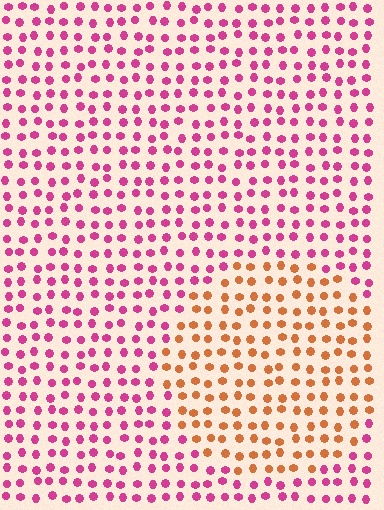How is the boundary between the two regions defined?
The boundary is defined purely by a slight shift in hue (about 56 degrees). Spacing, size, and orientation are identical on both sides.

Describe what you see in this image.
The image is filled with small magenta elements in a uniform arrangement. A circle-shaped region is visible where the elements are tinted to a slightly different hue, forming a subtle color boundary.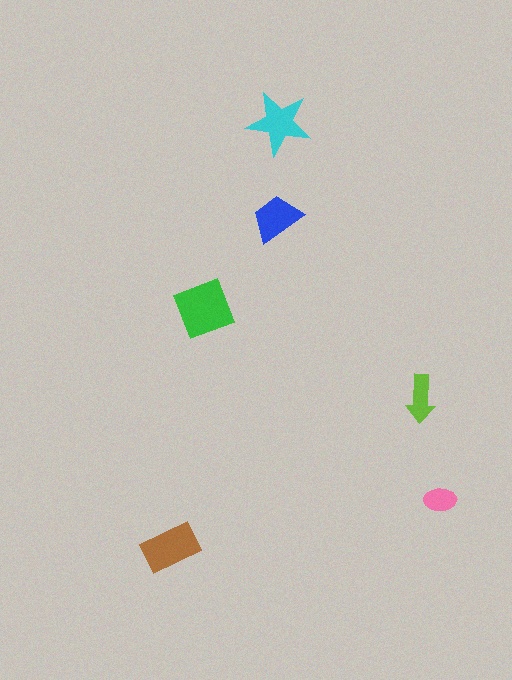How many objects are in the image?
There are 6 objects in the image.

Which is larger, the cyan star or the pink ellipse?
The cyan star.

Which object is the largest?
The green diamond.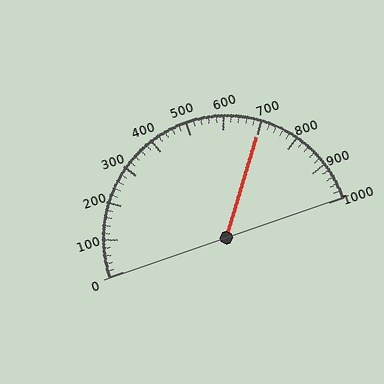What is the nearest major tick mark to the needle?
The nearest major tick mark is 700.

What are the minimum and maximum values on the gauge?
The gauge ranges from 0 to 1000.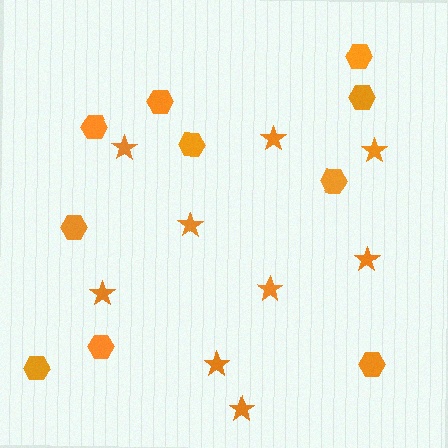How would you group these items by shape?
There are 2 groups: one group of stars (9) and one group of hexagons (10).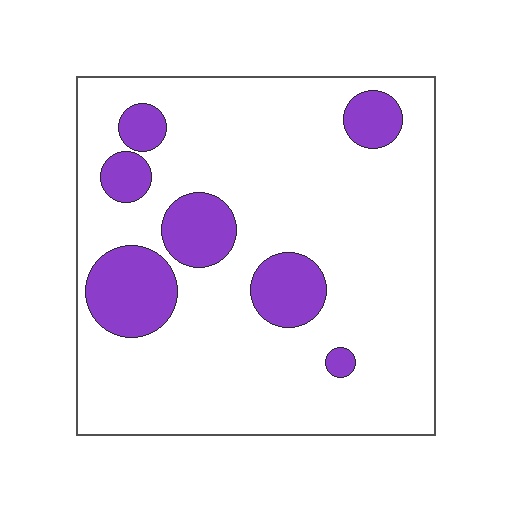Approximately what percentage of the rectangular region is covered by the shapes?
Approximately 20%.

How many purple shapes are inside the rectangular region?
7.